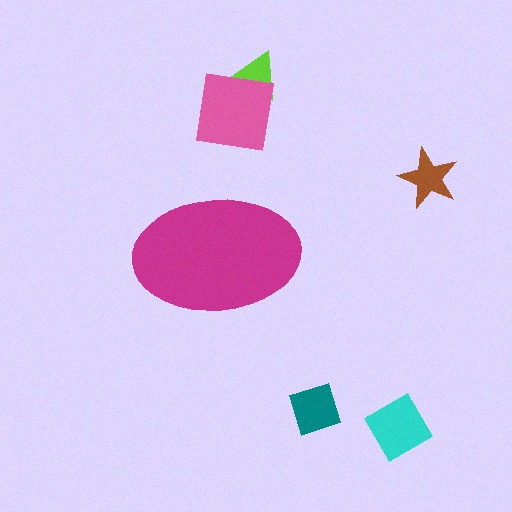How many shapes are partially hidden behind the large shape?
0 shapes are partially hidden.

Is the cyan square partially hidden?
No, the cyan square is fully visible.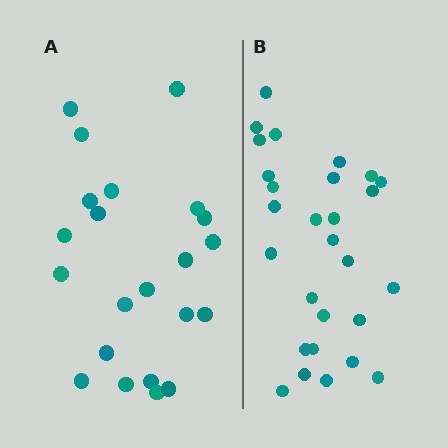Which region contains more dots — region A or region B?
Region B (the right region) has more dots.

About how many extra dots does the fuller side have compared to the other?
Region B has about 6 more dots than region A.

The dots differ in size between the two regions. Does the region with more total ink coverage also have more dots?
No. Region A has more total ink coverage because its dots are larger, but region B actually contains more individual dots. Total area can be misleading — the number of items is what matters here.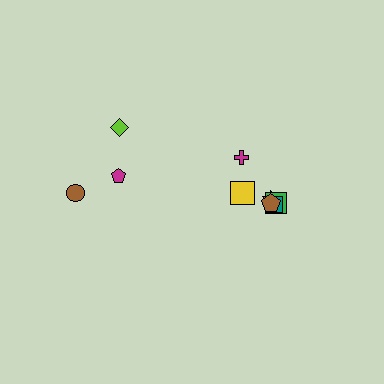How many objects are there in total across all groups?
There are 9 objects.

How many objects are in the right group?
There are 6 objects.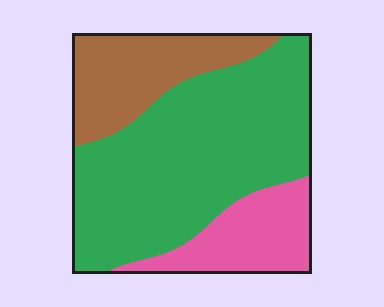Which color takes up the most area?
Green, at roughly 60%.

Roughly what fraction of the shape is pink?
Pink takes up less than a quarter of the shape.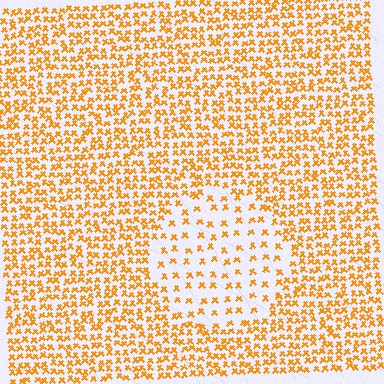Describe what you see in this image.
The image contains small orange elements arranged at two different densities. A circle-shaped region is visible where the elements are less densely packed than the surrounding area.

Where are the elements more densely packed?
The elements are more densely packed outside the circle boundary.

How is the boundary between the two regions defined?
The boundary is defined by a change in element density (approximately 2.4x ratio). All elements are the same color, size, and shape.